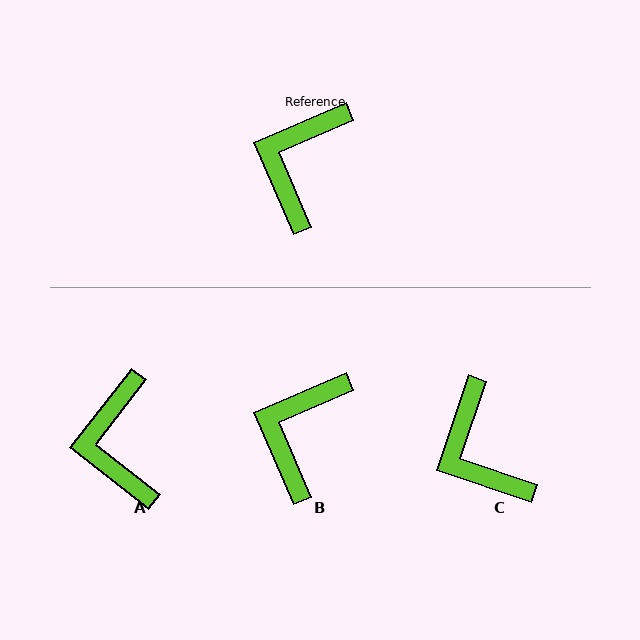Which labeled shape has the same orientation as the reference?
B.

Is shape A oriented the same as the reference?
No, it is off by about 29 degrees.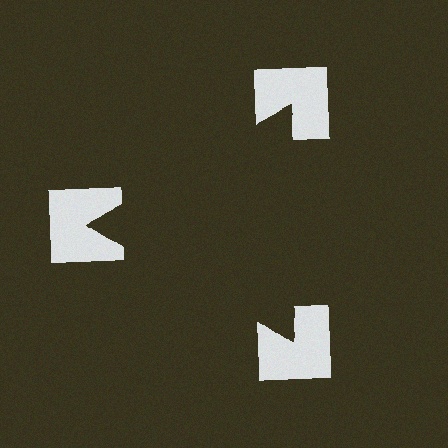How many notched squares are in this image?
There are 3 — one at each vertex of the illusory triangle.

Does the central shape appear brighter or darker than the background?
It typically appears slightly darker than the background, even though no actual brightness change is drawn.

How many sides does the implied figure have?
3 sides.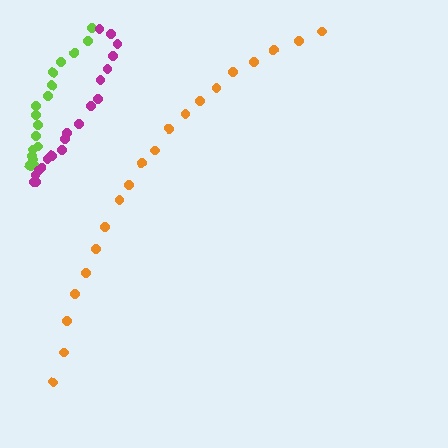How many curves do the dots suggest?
There are 3 distinct paths.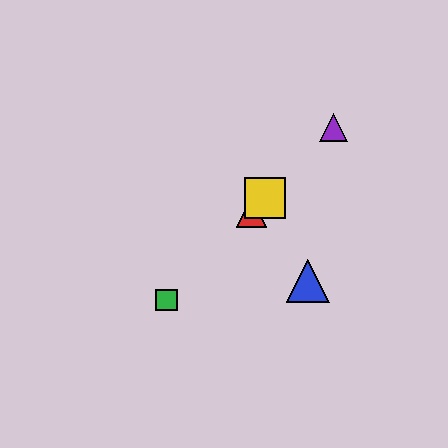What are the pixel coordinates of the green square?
The green square is at (166, 300).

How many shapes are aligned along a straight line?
4 shapes (the red triangle, the green square, the yellow square, the purple triangle) are aligned along a straight line.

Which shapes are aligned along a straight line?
The red triangle, the green square, the yellow square, the purple triangle are aligned along a straight line.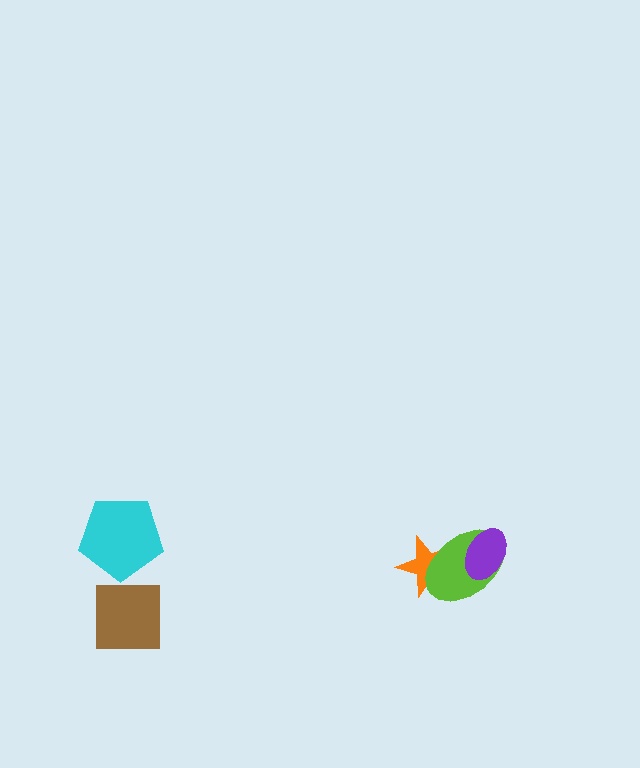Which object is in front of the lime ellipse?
The purple ellipse is in front of the lime ellipse.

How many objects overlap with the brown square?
0 objects overlap with the brown square.